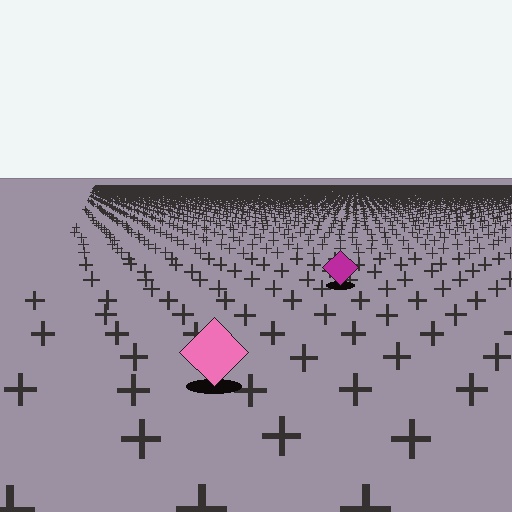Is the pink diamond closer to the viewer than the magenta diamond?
Yes. The pink diamond is closer — you can tell from the texture gradient: the ground texture is coarser near it.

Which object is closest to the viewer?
The pink diamond is closest. The texture marks near it are larger and more spread out.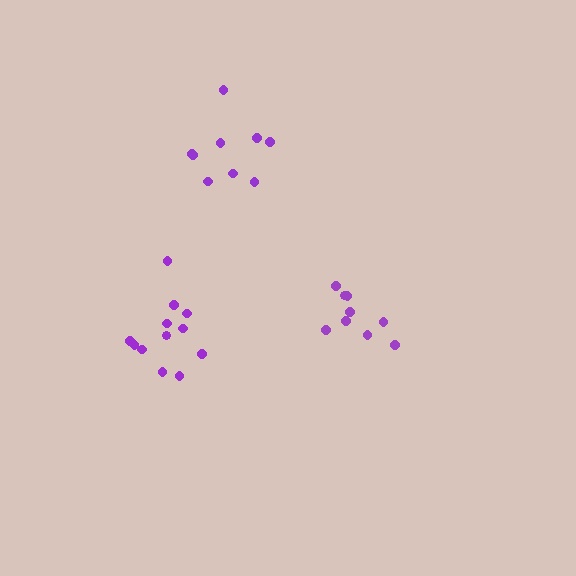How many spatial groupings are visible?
There are 3 spatial groupings.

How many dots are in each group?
Group 1: 12 dots, Group 2: 9 dots, Group 3: 9 dots (30 total).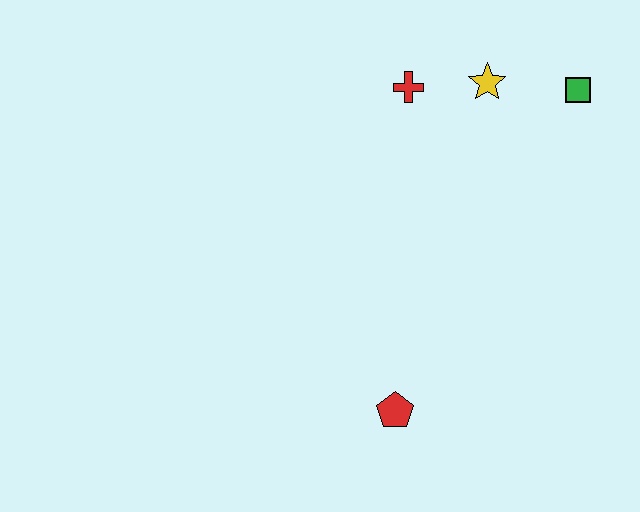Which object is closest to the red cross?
The yellow star is closest to the red cross.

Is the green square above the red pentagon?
Yes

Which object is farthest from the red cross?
The red pentagon is farthest from the red cross.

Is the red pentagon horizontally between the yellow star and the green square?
No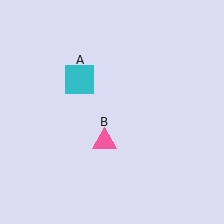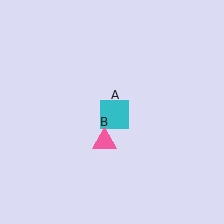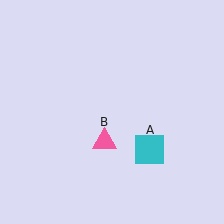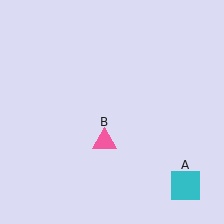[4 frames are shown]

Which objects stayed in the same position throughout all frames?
Pink triangle (object B) remained stationary.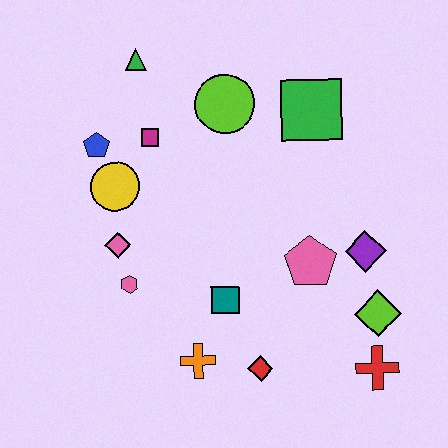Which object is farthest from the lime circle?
The red cross is farthest from the lime circle.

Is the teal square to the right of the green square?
No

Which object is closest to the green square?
The lime circle is closest to the green square.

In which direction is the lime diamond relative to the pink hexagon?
The lime diamond is to the right of the pink hexagon.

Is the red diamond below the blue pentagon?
Yes